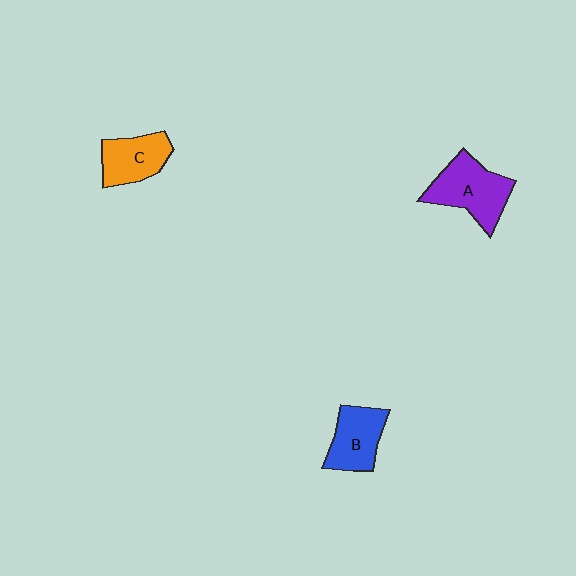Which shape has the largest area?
Shape A (purple).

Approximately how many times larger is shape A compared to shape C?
Approximately 1.4 times.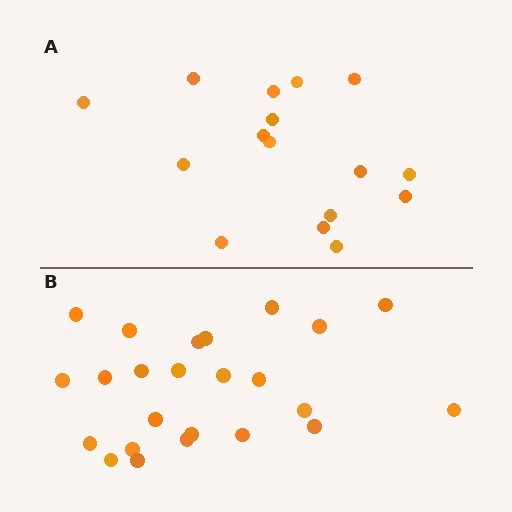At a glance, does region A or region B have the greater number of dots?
Region B (the bottom region) has more dots.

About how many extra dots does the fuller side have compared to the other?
Region B has roughly 8 or so more dots than region A.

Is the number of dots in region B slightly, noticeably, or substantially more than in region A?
Region B has substantially more. The ratio is roughly 1.5 to 1.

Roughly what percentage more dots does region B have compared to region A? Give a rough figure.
About 50% more.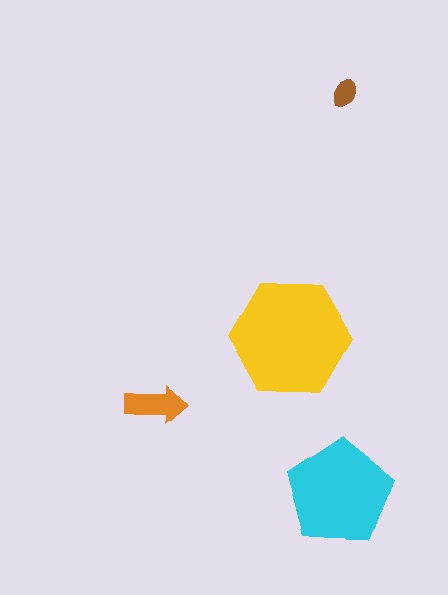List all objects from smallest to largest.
The brown ellipse, the orange arrow, the cyan pentagon, the yellow hexagon.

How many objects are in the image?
There are 4 objects in the image.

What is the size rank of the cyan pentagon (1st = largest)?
2nd.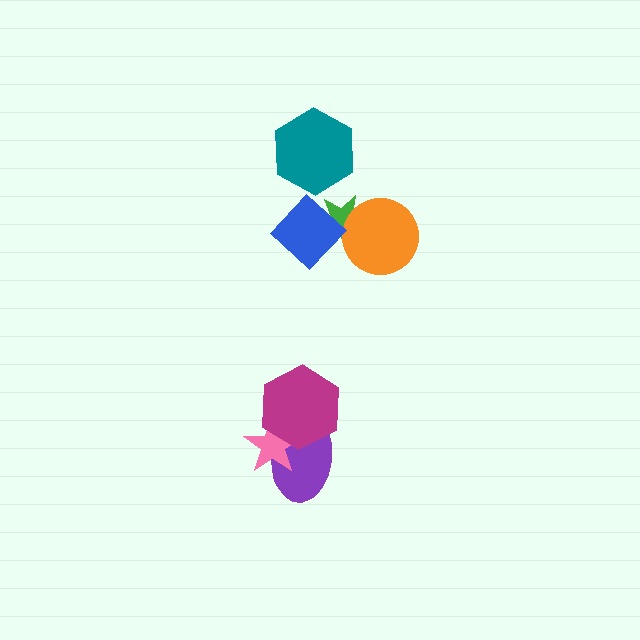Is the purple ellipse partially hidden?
Yes, it is partially covered by another shape.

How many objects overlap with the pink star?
2 objects overlap with the pink star.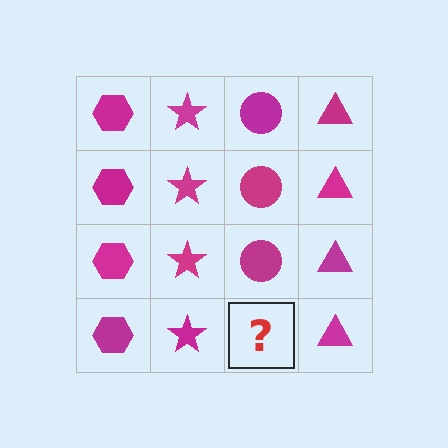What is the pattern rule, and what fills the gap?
The rule is that each column has a consistent shape. The gap should be filled with a magenta circle.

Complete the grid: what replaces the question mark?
The question mark should be replaced with a magenta circle.